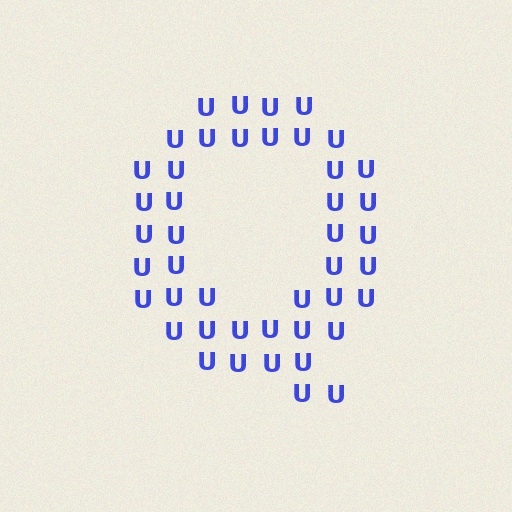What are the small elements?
The small elements are letter U's.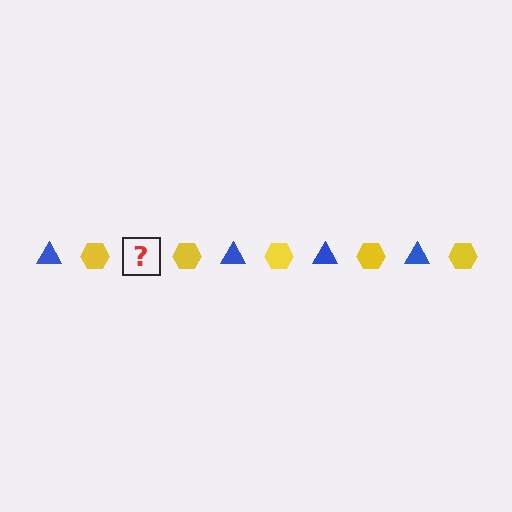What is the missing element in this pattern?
The missing element is a blue triangle.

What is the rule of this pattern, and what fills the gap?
The rule is that the pattern alternates between blue triangle and yellow hexagon. The gap should be filled with a blue triangle.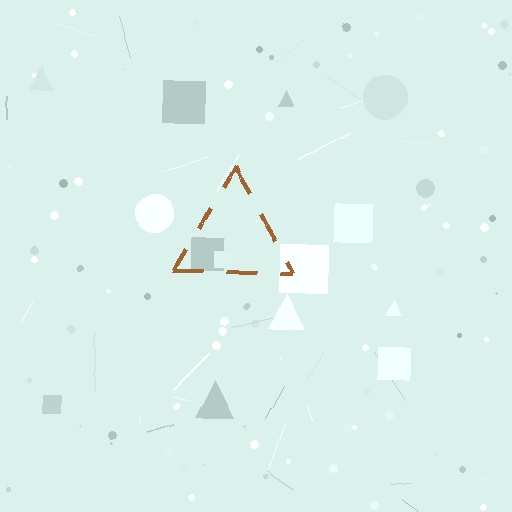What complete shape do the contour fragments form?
The contour fragments form a triangle.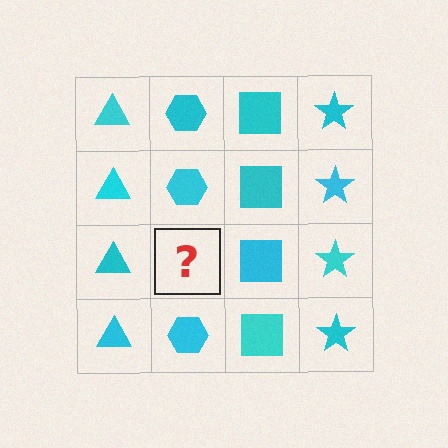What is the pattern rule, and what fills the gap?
The rule is that each column has a consistent shape. The gap should be filled with a cyan hexagon.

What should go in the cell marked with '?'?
The missing cell should contain a cyan hexagon.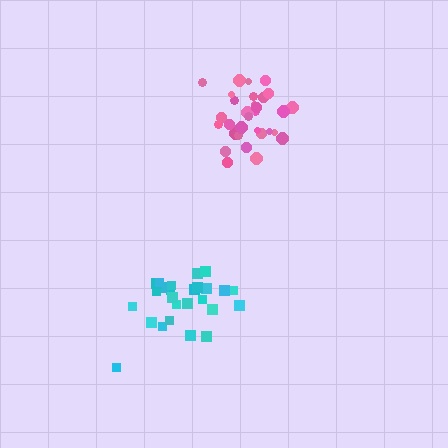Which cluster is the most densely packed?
Pink.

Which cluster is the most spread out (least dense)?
Cyan.